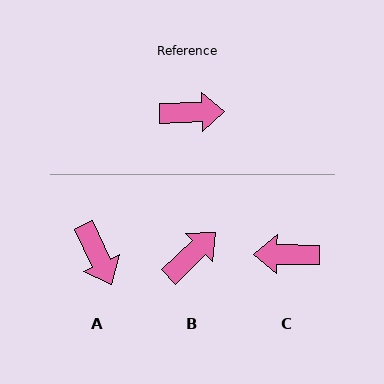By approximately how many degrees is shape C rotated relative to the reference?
Approximately 178 degrees counter-clockwise.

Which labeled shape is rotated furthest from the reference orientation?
C, about 178 degrees away.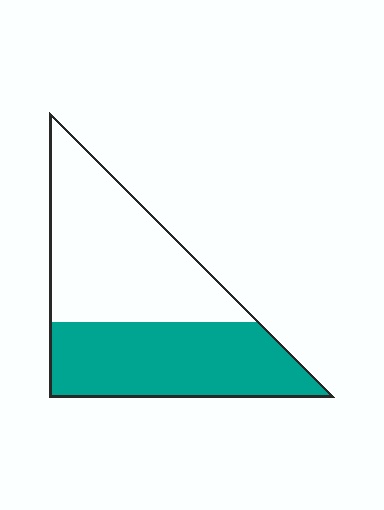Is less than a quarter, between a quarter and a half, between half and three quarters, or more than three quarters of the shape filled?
Between a quarter and a half.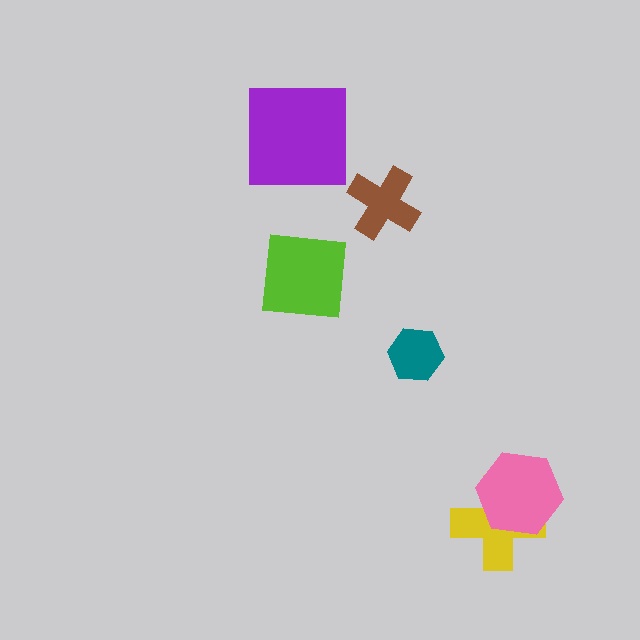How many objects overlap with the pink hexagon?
1 object overlaps with the pink hexagon.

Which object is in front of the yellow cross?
The pink hexagon is in front of the yellow cross.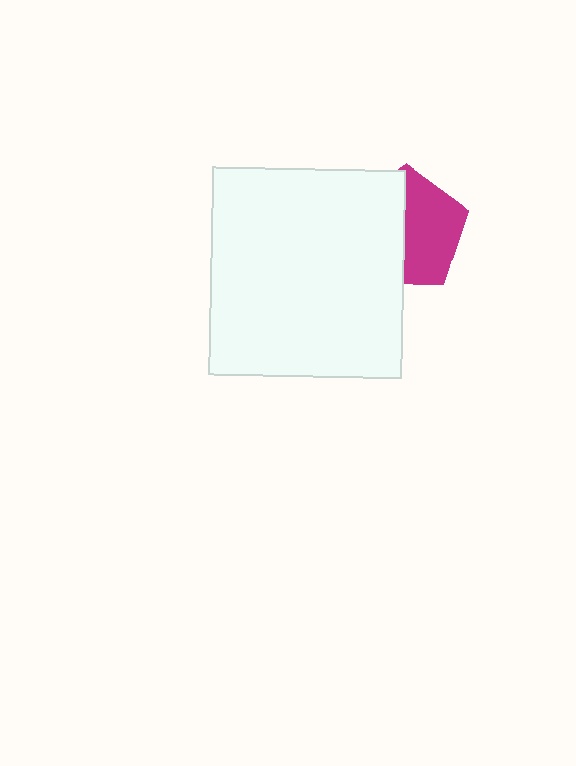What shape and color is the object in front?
The object in front is a white rectangle.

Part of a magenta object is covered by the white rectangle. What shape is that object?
It is a pentagon.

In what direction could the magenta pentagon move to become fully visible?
The magenta pentagon could move right. That would shift it out from behind the white rectangle entirely.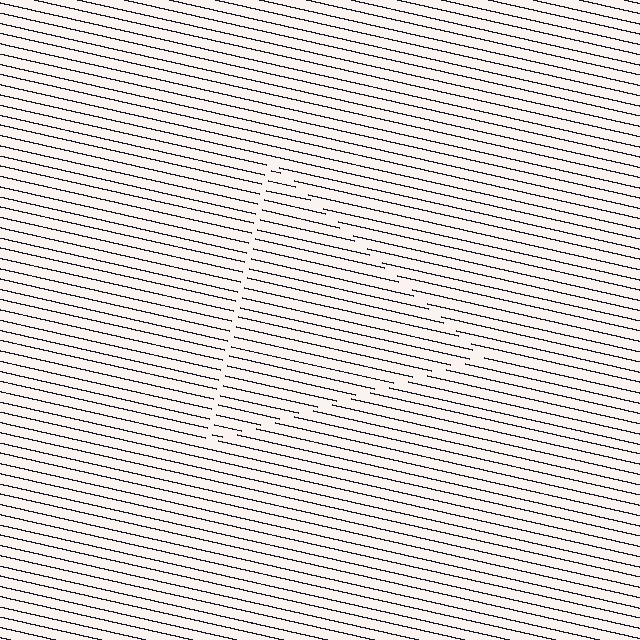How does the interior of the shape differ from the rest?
The interior of the shape contains the same grating, shifted by half a period — the contour is defined by the phase discontinuity where line-ends from the inner and outer gratings abut.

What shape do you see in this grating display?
An illusory triangle. The interior of the shape contains the same grating, shifted by half a period — the contour is defined by the phase discontinuity where line-ends from the inner and outer gratings abut.